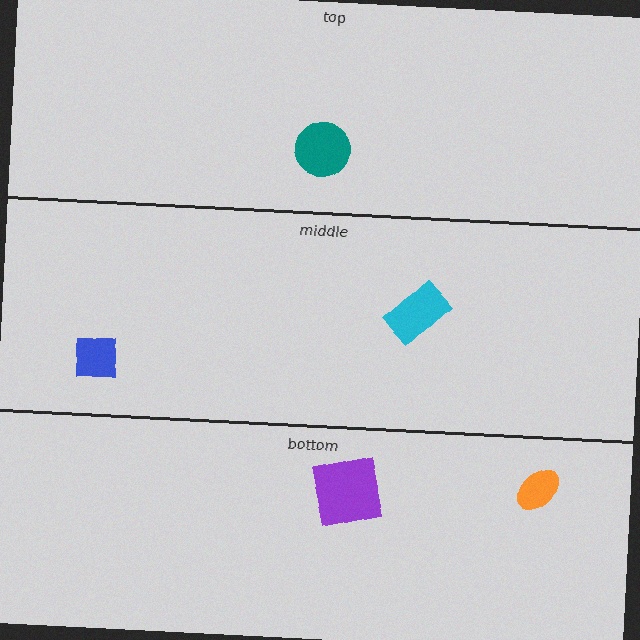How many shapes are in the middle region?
2.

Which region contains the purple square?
The bottom region.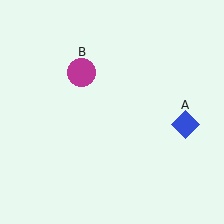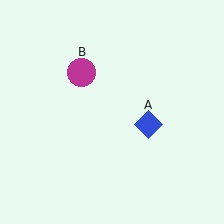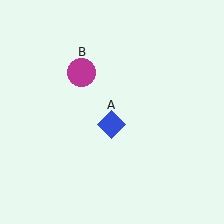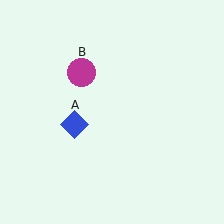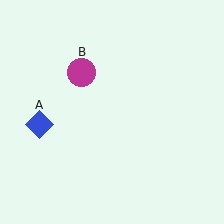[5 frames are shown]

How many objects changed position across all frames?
1 object changed position: blue diamond (object A).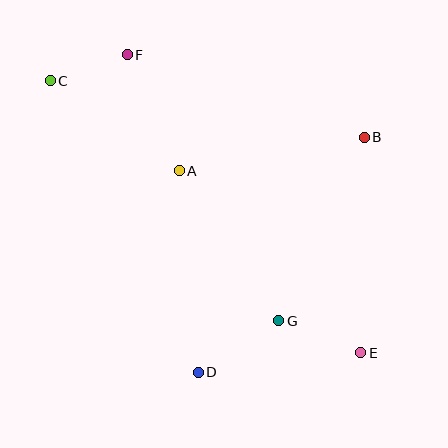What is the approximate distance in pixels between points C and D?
The distance between C and D is approximately 327 pixels.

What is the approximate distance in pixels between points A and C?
The distance between A and C is approximately 158 pixels.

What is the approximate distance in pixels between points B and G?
The distance between B and G is approximately 202 pixels.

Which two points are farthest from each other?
Points C and E are farthest from each other.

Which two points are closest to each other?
Points C and F are closest to each other.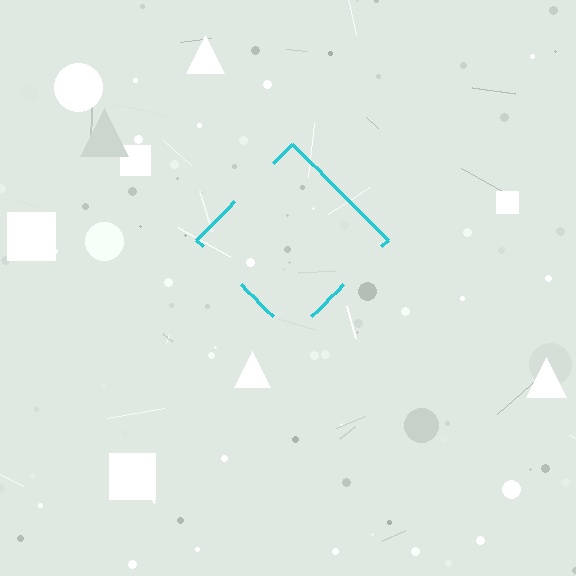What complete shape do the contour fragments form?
The contour fragments form a diamond.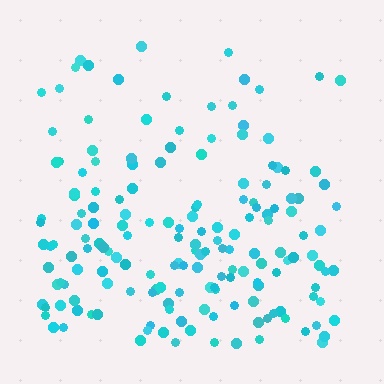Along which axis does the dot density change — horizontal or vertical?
Vertical.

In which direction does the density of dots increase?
From top to bottom, with the bottom side densest.